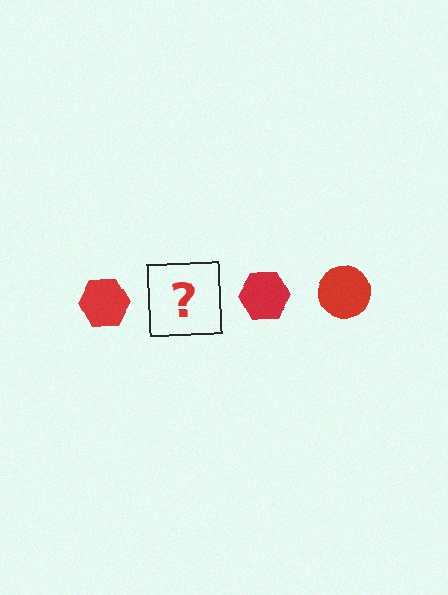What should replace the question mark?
The question mark should be replaced with a red circle.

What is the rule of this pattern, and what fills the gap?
The rule is that the pattern cycles through hexagon, circle shapes in red. The gap should be filled with a red circle.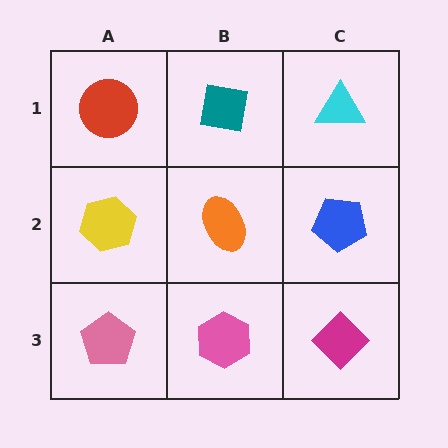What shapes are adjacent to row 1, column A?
A yellow hexagon (row 2, column A), a teal square (row 1, column B).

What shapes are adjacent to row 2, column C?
A cyan triangle (row 1, column C), a magenta diamond (row 3, column C), an orange ellipse (row 2, column B).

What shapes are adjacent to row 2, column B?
A teal square (row 1, column B), a pink hexagon (row 3, column B), a yellow hexagon (row 2, column A), a blue pentagon (row 2, column C).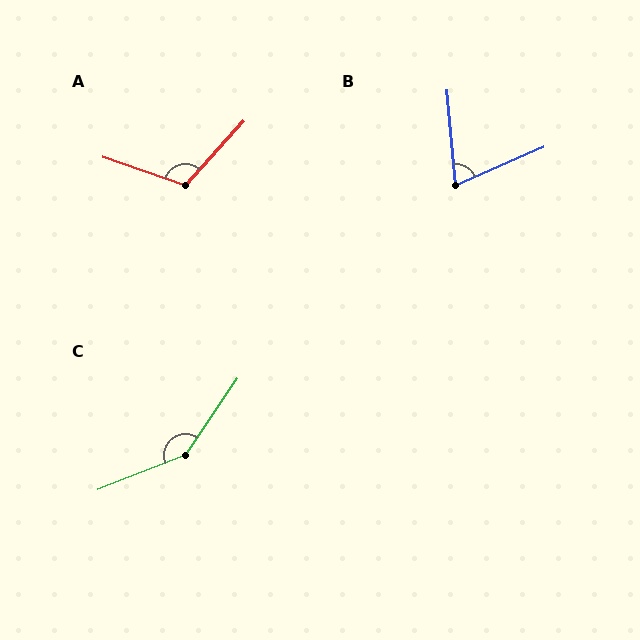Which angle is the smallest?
B, at approximately 71 degrees.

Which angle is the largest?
C, at approximately 146 degrees.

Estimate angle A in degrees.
Approximately 113 degrees.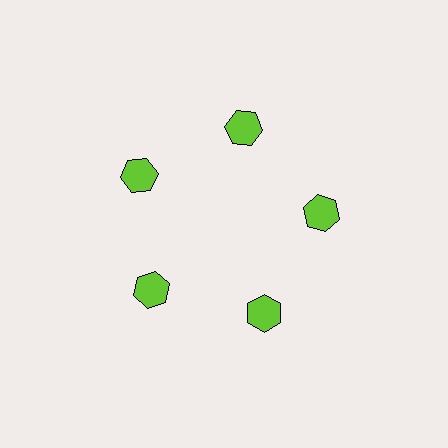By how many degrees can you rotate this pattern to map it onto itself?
The pattern maps onto itself every 72 degrees of rotation.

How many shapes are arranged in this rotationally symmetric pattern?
There are 5 shapes, arranged in 5 groups of 1.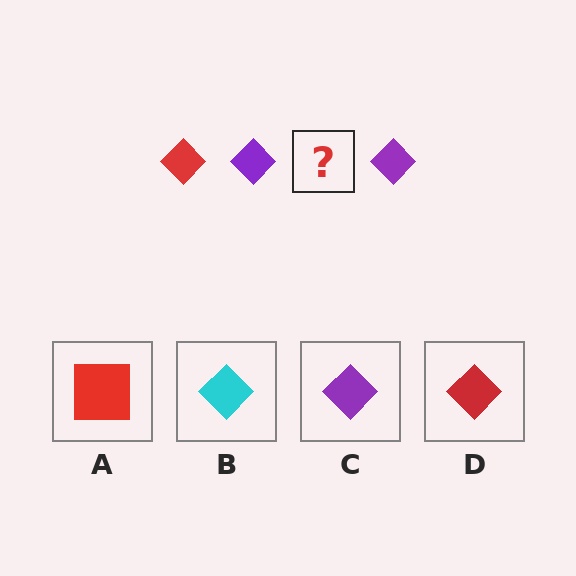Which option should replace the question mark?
Option D.